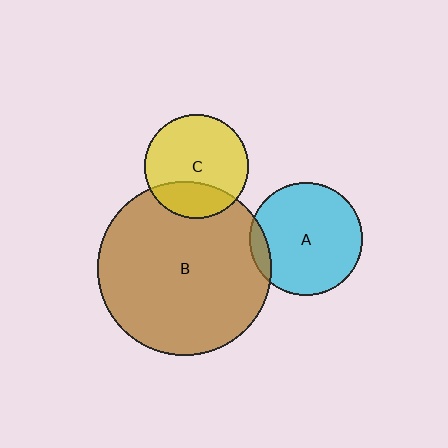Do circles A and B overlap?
Yes.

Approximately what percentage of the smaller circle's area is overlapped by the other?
Approximately 10%.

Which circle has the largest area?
Circle B (brown).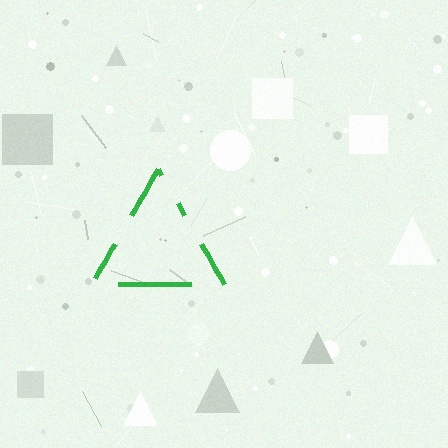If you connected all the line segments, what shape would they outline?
They would outline a triangle.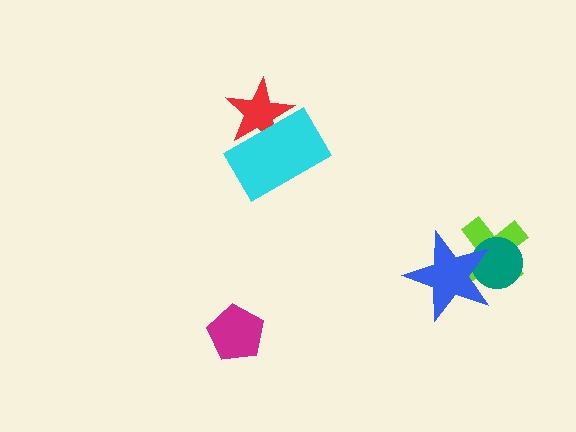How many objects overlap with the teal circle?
2 objects overlap with the teal circle.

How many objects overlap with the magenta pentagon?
0 objects overlap with the magenta pentagon.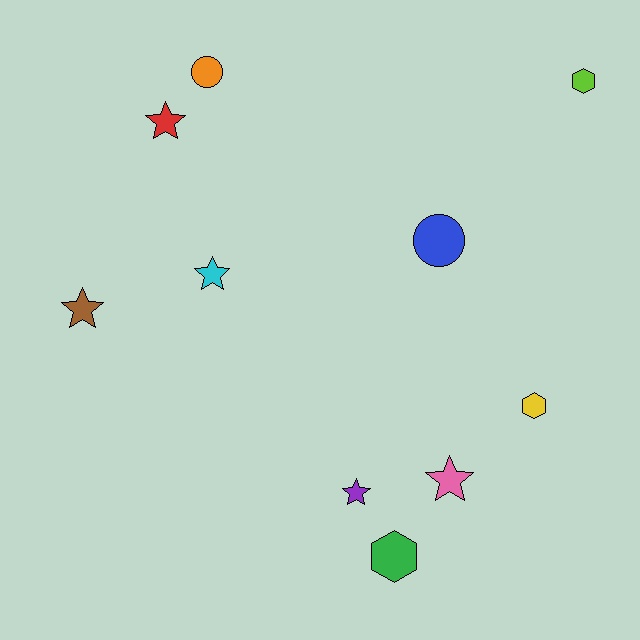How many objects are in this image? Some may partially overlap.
There are 10 objects.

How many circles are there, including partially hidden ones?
There are 2 circles.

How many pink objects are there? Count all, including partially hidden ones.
There is 1 pink object.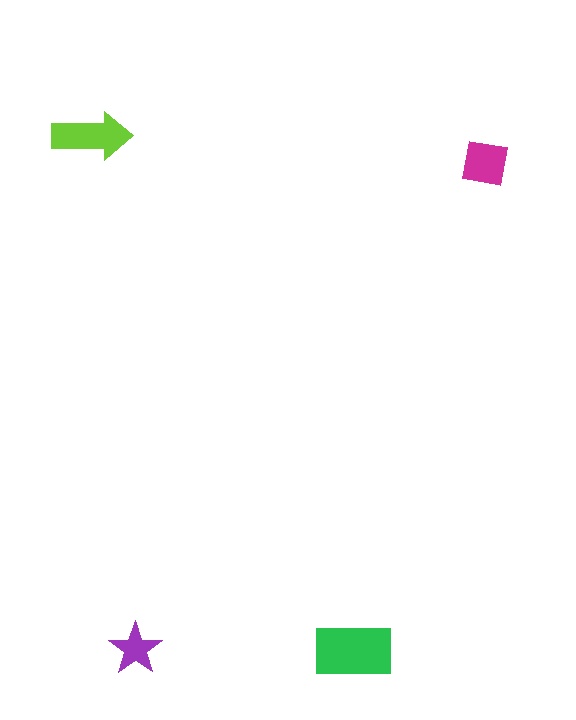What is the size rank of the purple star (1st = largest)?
4th.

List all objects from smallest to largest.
The purple star, the magenta square, the lime arrow, the green rectangle.